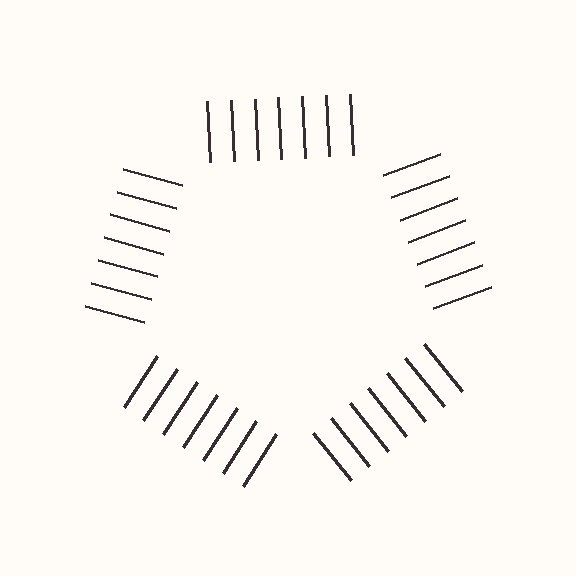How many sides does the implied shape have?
5 sides — the line-ends trace a pentagon.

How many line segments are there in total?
35 — 7 along each of the 5 edges.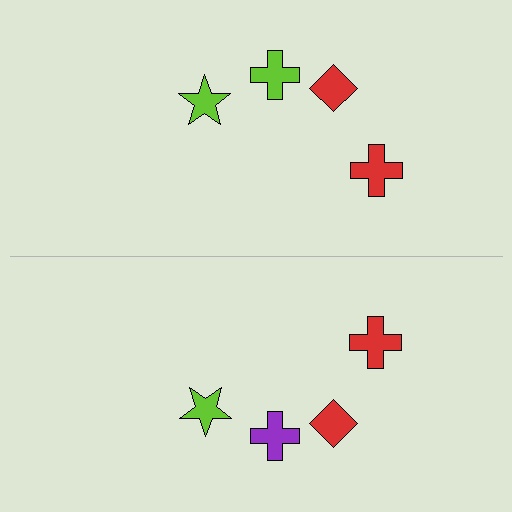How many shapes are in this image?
There are 8 shapes in this image.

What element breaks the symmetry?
The purple cross on the bottom side breaks the symmetry — its mirror counterpart is lime.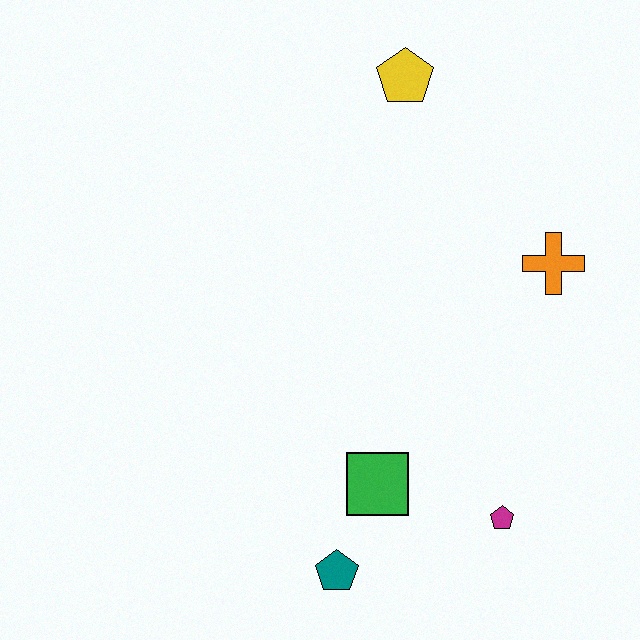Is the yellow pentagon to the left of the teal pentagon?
No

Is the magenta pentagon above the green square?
No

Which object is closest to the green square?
The teal pentagon is closest to the green square.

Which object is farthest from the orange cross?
The teal pentagon is farthest from the orange cross.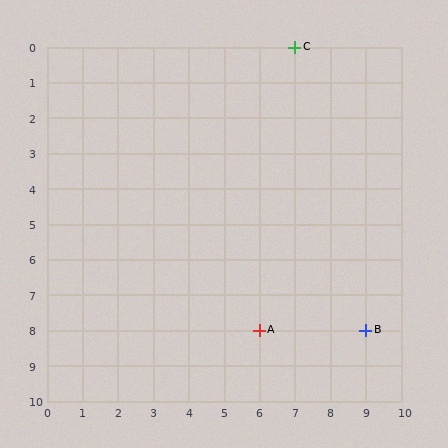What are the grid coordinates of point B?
Point B is at grid coordinates (9, 8).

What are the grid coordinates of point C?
Point C is at grid coordinates (7, 0).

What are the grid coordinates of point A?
Point A is at grid coordinates (6, 8).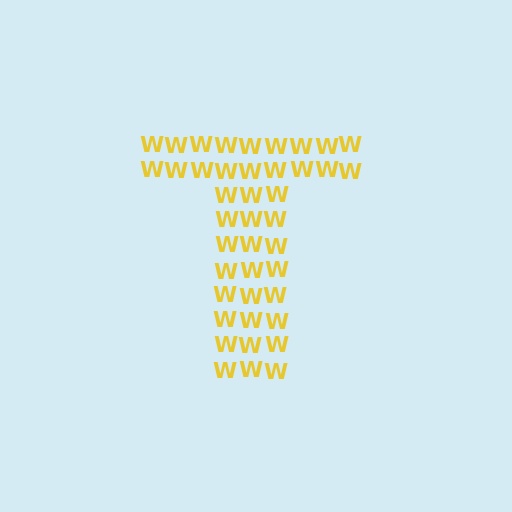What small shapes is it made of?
It is made of small letter W's.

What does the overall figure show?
The overall figure shows the letter T.